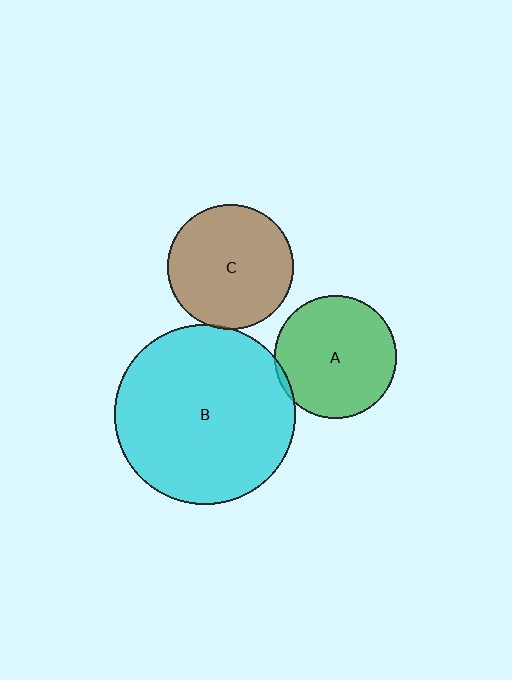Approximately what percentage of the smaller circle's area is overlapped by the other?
Approximately 5%.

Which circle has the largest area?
Circle B (cyan).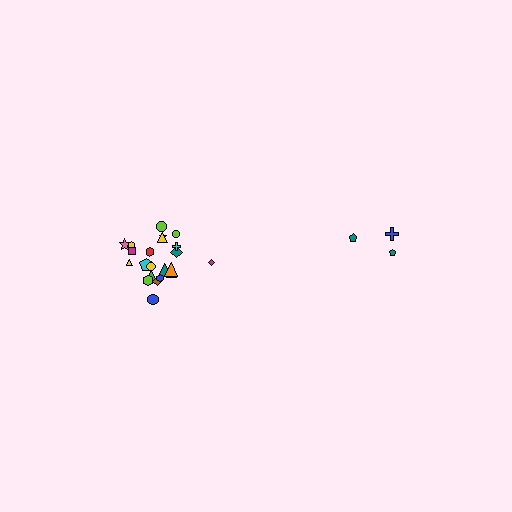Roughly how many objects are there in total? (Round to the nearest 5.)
Roughly 25 objects in total.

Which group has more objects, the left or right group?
The left group.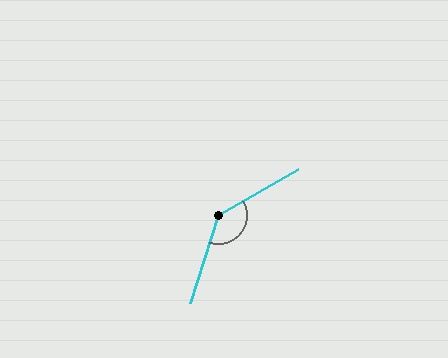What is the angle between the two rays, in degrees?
Approximately 137 degrees.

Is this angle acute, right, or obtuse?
It is obtuse.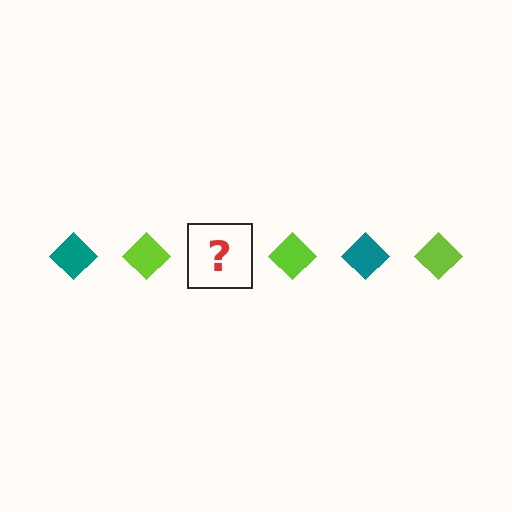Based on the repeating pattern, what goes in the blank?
The blank should be a teal diamond.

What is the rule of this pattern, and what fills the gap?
The rule is that the pattern cycles through teal, lime diamonds. The gap should be filled with a teal diamond.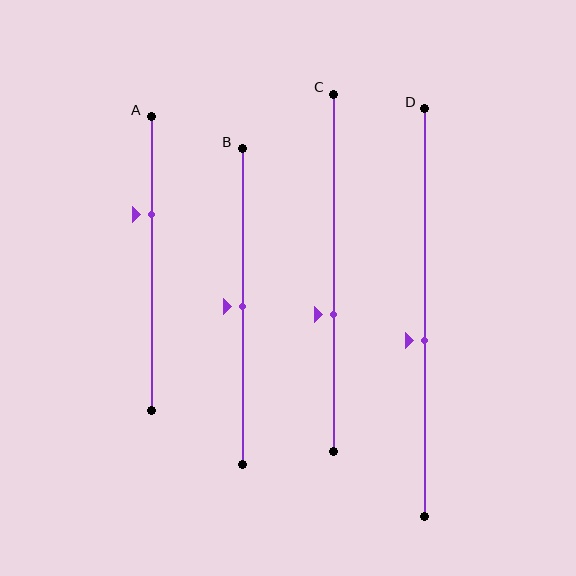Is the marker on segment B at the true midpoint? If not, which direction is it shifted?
Yes, the marker on segment B is at the true midpoint.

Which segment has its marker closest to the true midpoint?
Segment B has its marker closest to the true midpoint.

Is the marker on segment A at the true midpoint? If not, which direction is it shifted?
No, the marker on segment A is shifted upward by about 17% of the segment length.